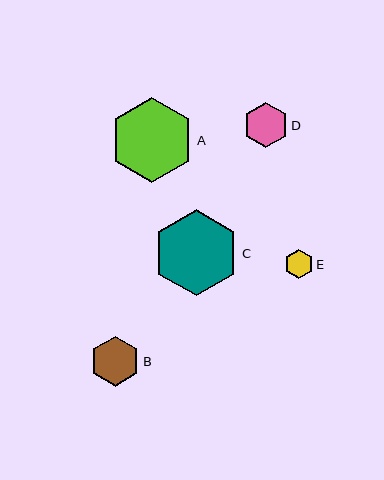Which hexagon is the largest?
Hexagon C is the largest with a size of approximately 86 pixels.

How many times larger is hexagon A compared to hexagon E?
Hexagon A is approximately 3.0 times the size of hexagon E.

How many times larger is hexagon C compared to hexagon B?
Hexagon C is approximately 1.7 times the size of hexagon B.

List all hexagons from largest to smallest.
From largest to smallest: C, A, B, D, E.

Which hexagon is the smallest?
Hexagon E is the smallest with a size of approximately 29 pixels.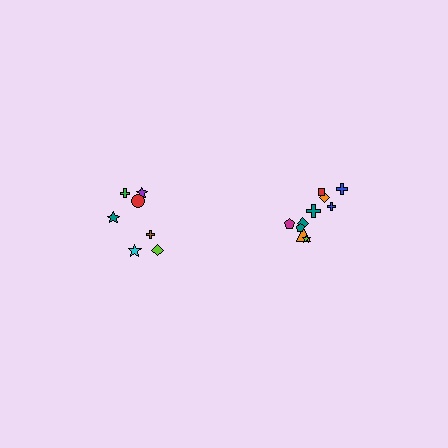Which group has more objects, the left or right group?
The right group.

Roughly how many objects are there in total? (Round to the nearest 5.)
Roughly 15 objects in total.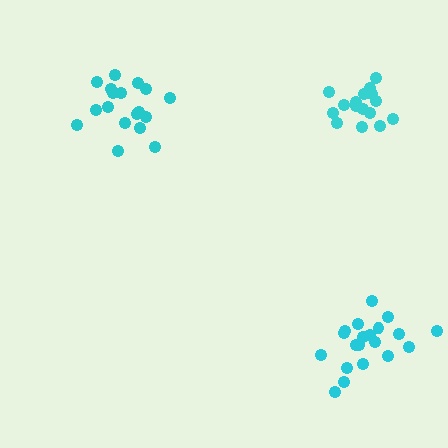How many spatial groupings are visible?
There are 3 spatial groupings.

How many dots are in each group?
Group 1: 18 dots, Group 2: 20 dots, Group 3: 16 dots (54 total).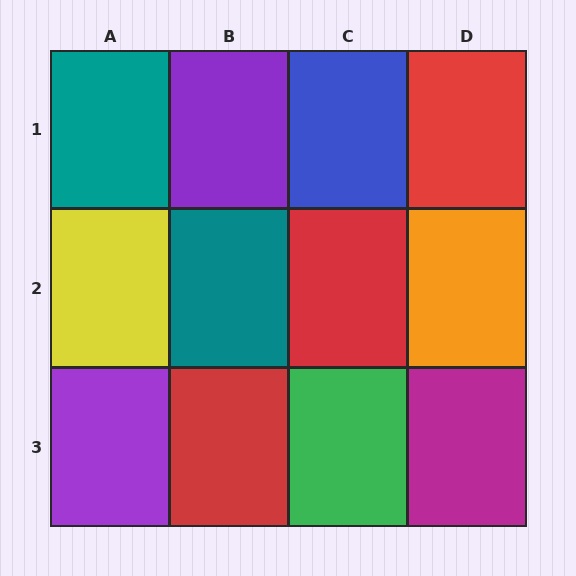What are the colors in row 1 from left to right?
Teal, purple, blue, red.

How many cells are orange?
1 cell is orange.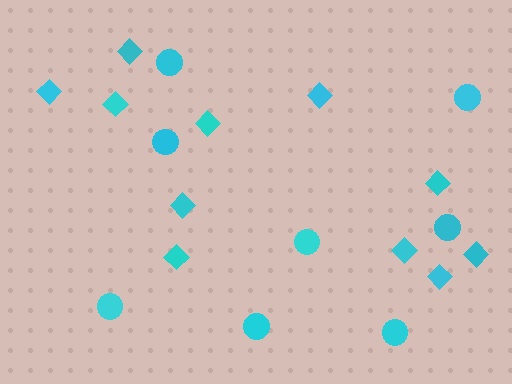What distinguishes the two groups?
There are 2 groups: one group of diamonds (11) and one group of circles (8).